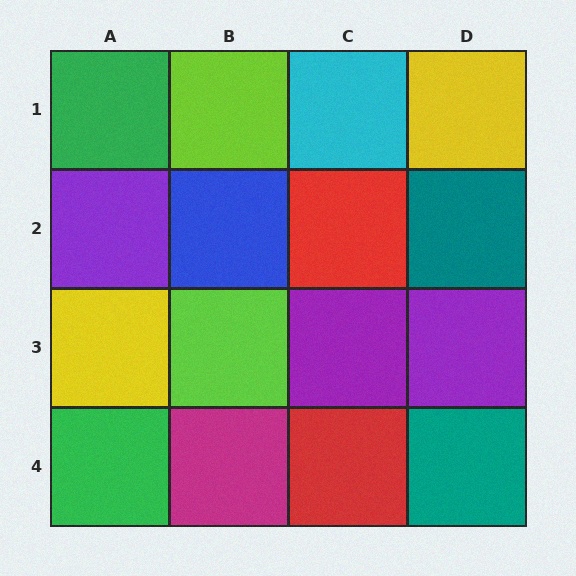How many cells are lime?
2 cells are lime.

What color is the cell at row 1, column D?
Yellow.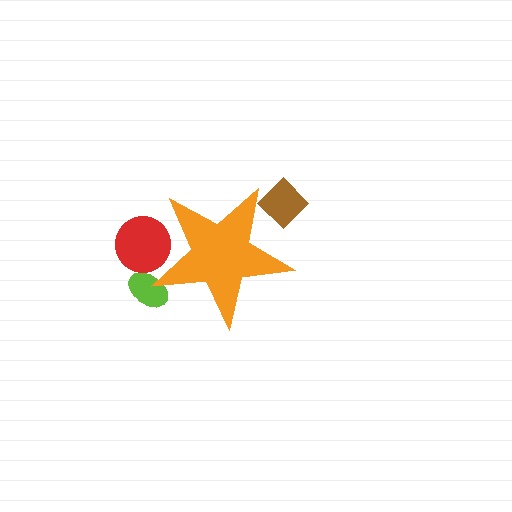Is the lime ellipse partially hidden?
Yes, the lime ellipse is partially hidden behind the orange star.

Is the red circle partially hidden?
Yes, the red circle is partially hidden behind the orange star.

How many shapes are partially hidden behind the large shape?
3 shapes are partially hidden.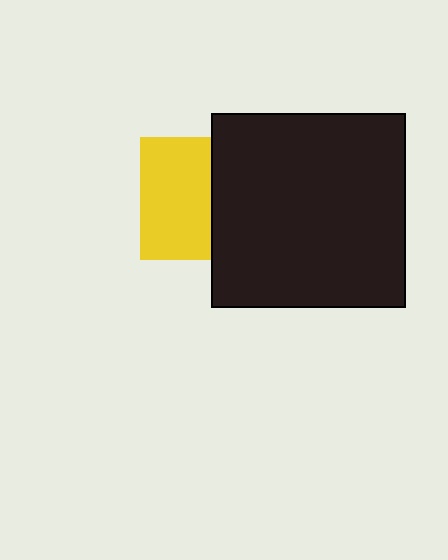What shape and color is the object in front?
The object in front is a black square.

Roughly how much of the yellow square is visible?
About half of it is visible (roughly 58%).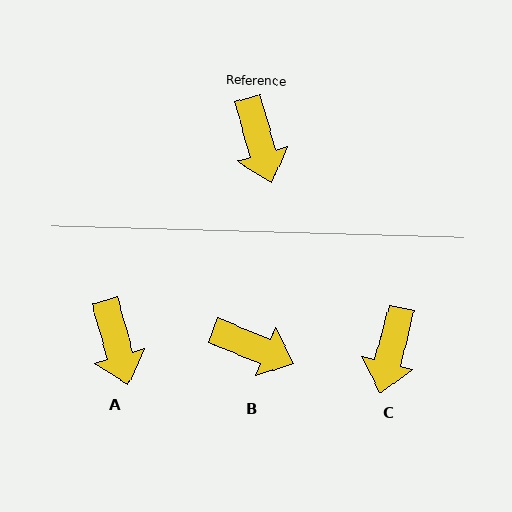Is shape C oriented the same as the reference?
No, it is off by about 30 degrees.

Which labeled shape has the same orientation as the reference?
A.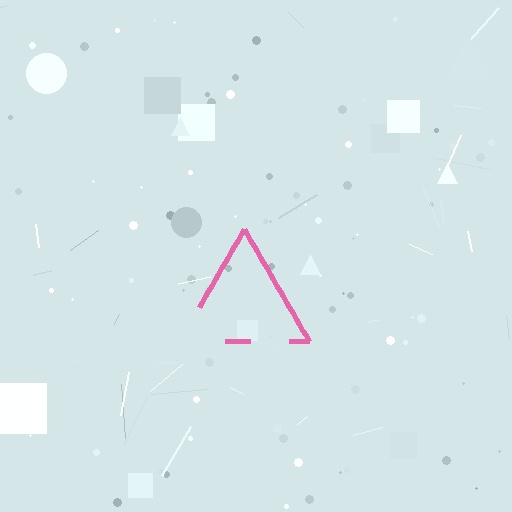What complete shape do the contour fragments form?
The contour fragments form a triangle.